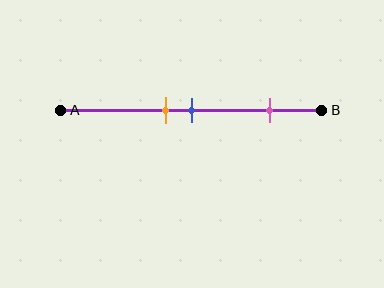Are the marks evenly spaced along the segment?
No, the marks are not evenly spaced.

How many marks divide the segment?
There are 3 marks dividing the segment.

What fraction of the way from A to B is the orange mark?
The orange mark is approximately 40% (0.4) of the way from A to B.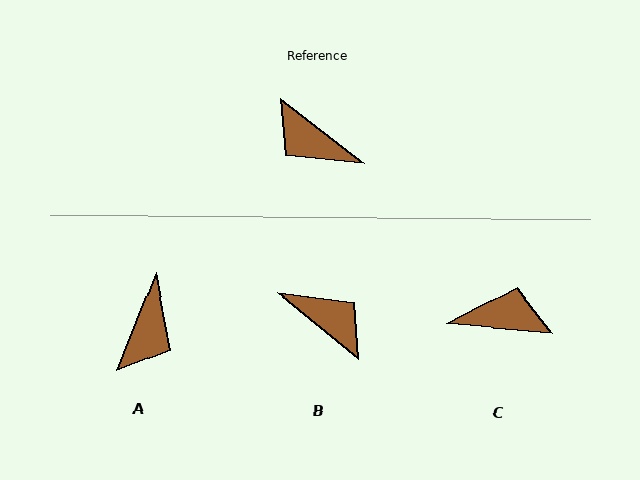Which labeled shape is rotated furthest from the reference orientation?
B, about 179 degrees away.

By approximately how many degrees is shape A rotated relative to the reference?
Approximately 107 degrees counter-clockwise.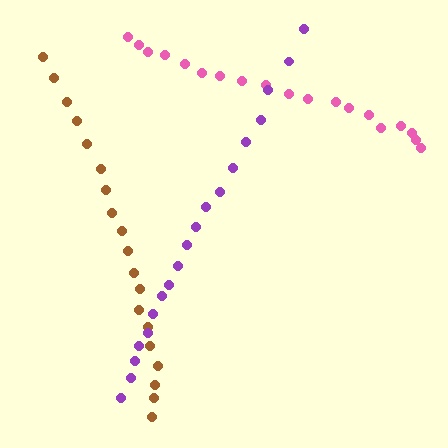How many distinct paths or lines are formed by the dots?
There are 3 distinct paths.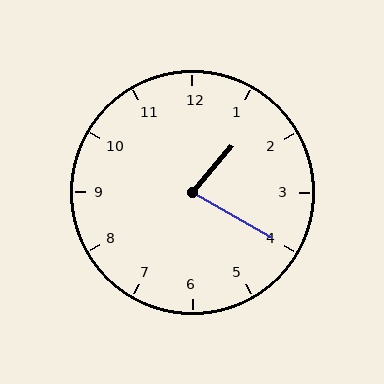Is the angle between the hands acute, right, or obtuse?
It is acute.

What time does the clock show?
1:20.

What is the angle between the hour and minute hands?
Approximately 80 degrees.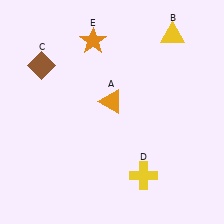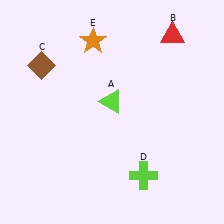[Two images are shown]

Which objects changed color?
A changed from orange to lime. B changed from yellow to red. D changed from yellow to lime.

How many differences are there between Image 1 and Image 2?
There are 3 differences between the two images.